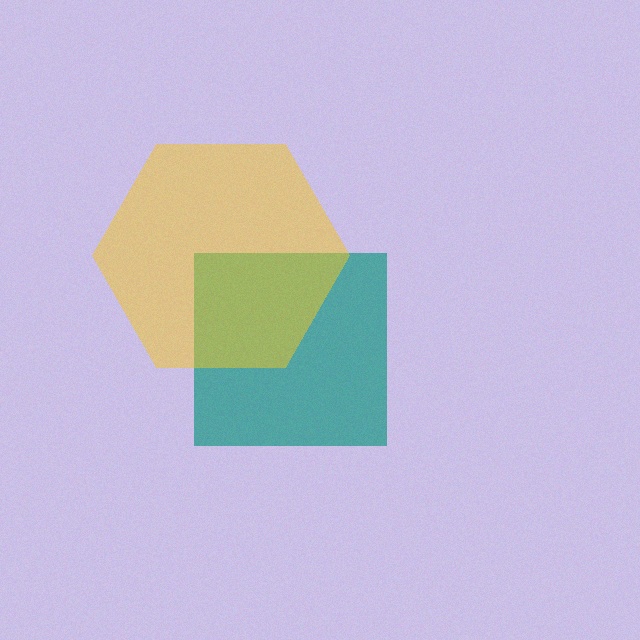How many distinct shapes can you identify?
There are 2 distinct shapes: a teal square, a yellow hexagon.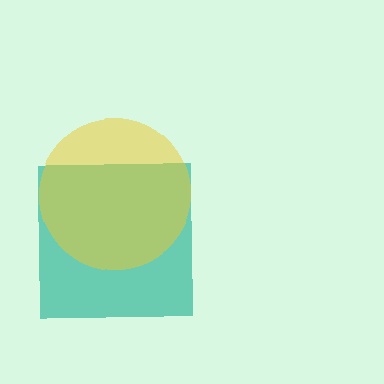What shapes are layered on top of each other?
The layered shapes are: a teal square, a yellow circle.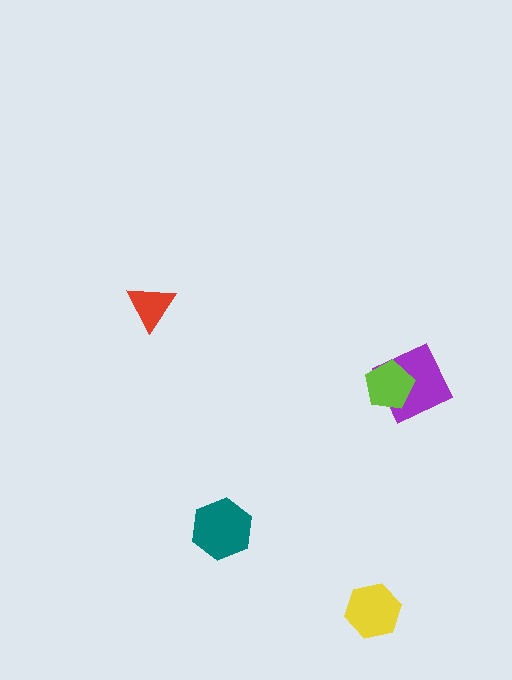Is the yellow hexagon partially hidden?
No, no other shape covers it.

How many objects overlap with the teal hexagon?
0 objects overlap with the teal hexagon.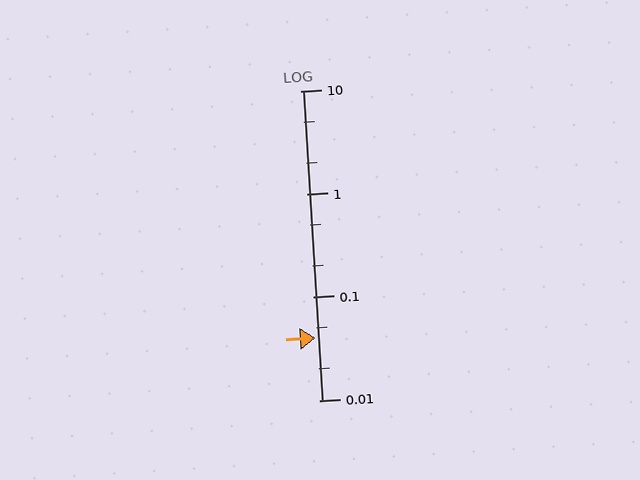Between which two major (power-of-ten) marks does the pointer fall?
The pointer is between 0.01 and 0.1.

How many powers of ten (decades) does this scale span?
The scale spans 3 decades, from 0.01 to 10.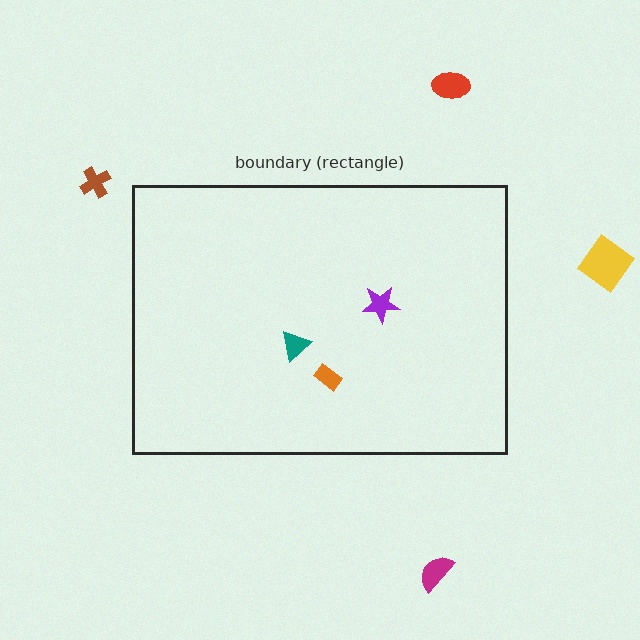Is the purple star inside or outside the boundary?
Inside.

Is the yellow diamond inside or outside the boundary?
Outside.